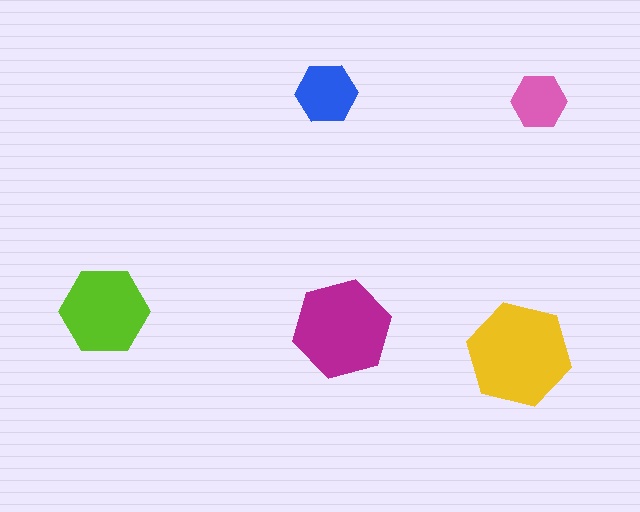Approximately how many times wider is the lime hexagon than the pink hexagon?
About 1.5 times wider.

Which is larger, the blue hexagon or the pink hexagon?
The blue one.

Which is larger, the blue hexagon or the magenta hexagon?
The magenta one.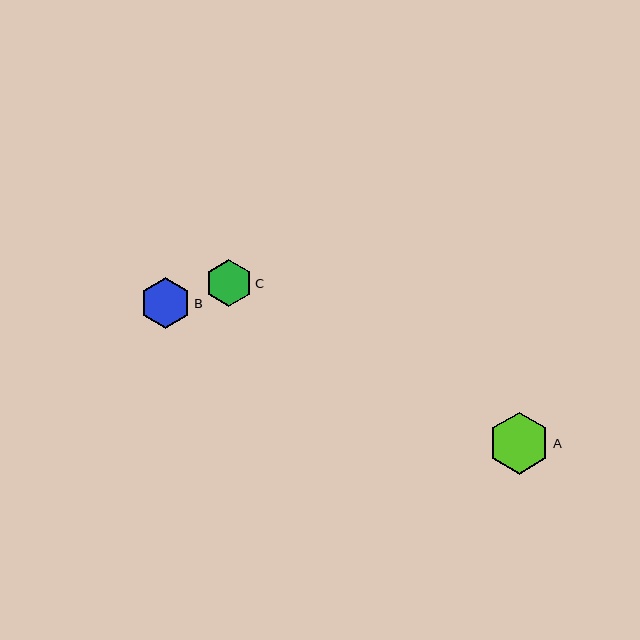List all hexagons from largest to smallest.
From largest to smallest: A, B, C.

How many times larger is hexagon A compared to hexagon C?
Hexagon A is approximately 1.3 times the size of hexagon C.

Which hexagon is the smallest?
Hexagon C is the smallest with a size of approximately 47 pixels.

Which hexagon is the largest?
Hexagon A is the largest with a size of approximately 62 pixels.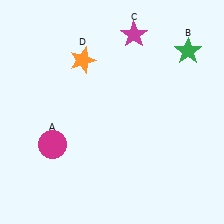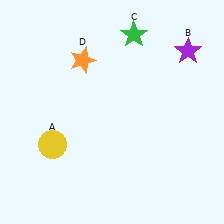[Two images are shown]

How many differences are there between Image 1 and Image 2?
There are 3 differences between the two images.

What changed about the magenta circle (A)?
In Image 1, A is magenta. In Image 2, it changed to yellow.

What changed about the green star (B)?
In Image 1, B is green. In Image 2, it changed to purple.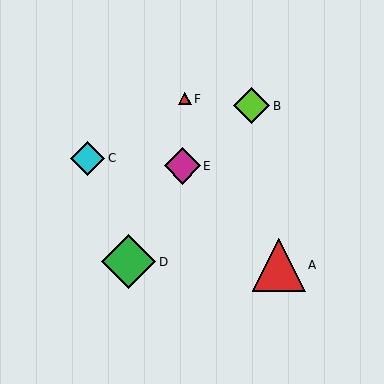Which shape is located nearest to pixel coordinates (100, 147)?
The cyan diamond (labeled C) at (88, 158) is nearest to that location.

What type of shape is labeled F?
Shape F is a red triangle.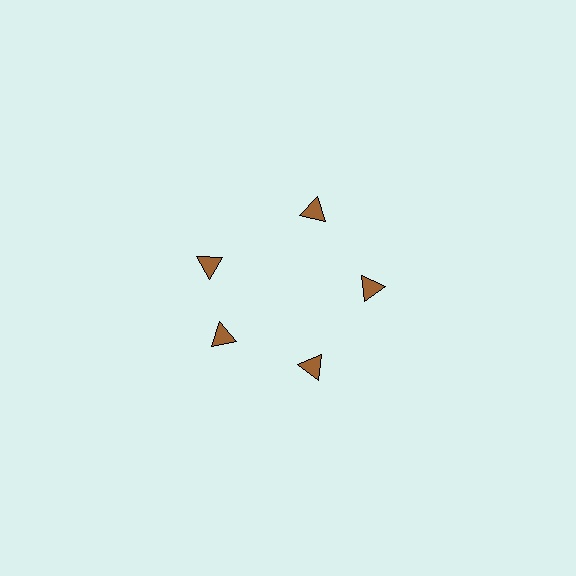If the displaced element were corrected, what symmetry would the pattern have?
It would have 5-fold rotational symmetry — the pattern would map onto itself every 72 degrees.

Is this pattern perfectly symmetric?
No. The 5 brown triangles are arranged in a ring, but one element near the 10 o'clock position is rotated out of alignment along the ring, breaking the 5-fold rotational symmetry.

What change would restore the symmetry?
The symmetry would be restored by rotating it back into even spacing with its neighbors so that all 5 triangles sit at equal angles and equal distance from the center.